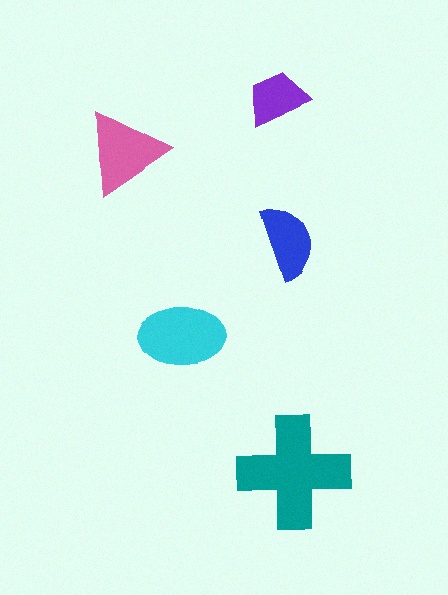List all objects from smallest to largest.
The purple trapezoid, the blue semicircle, the pink triangle, the cyan ellipse, the teal cross.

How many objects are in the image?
There are 5 objects in the image.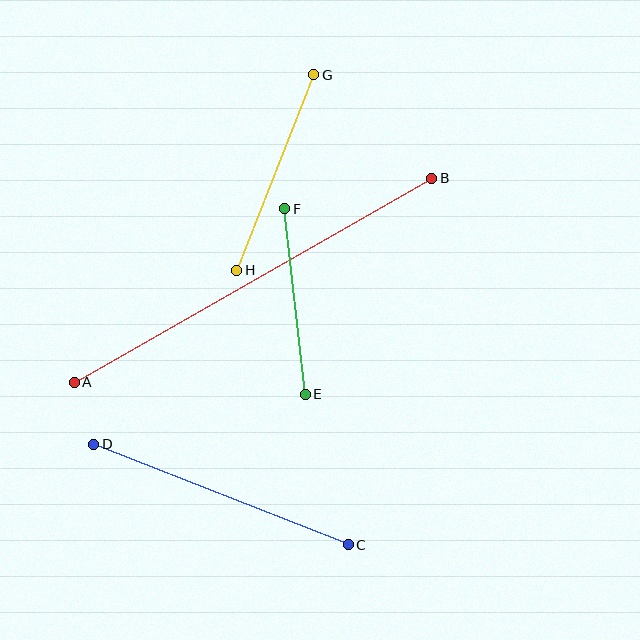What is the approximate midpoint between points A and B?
The midpoint is at approximately (253, 280) pixels.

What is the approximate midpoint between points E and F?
The midpoint is at approximately (295, 301) pixels.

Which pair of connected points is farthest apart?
Points A and B are farthest apart.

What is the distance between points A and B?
The distance is approximately 412 pixels.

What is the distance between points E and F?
The distance is approximately 187 pixels.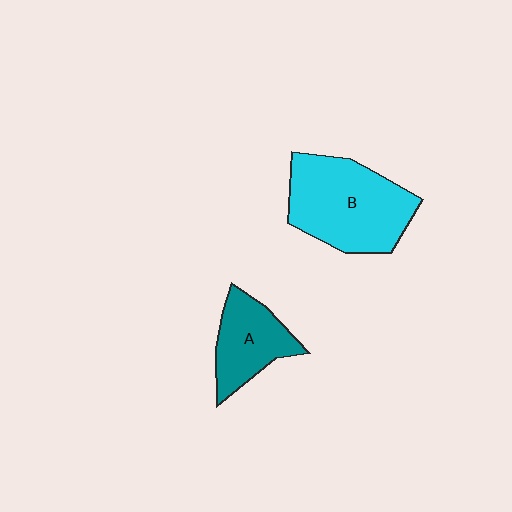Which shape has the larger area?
Shape B (cyan).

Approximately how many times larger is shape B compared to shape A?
Approximately 1.7 times.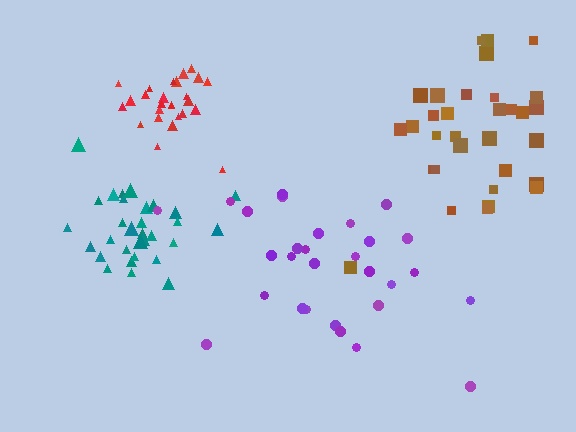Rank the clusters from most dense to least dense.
red, teal, brown, purple.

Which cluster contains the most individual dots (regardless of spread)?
Brown (32).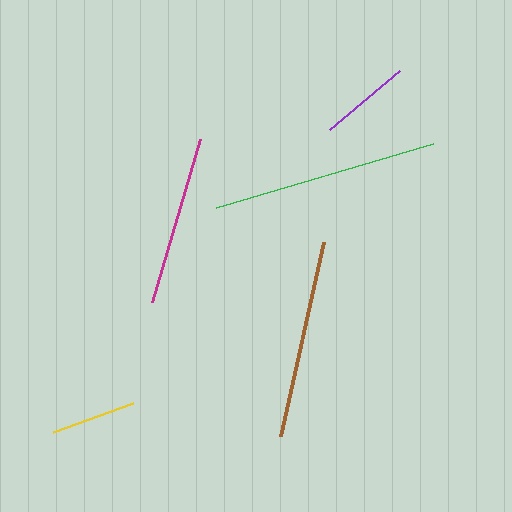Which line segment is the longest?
The green line is the longest at approximately 226 pixels.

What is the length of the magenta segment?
The magenta segment is approximately 170 pixels long.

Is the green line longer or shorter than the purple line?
The green line is longer than the purple line.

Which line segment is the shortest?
The yellow line is the shortest at approximately 85 pixels.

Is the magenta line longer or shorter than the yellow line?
The magenta line is longer than the yellow line.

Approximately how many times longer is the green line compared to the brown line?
The green line is approximately 1.1 times the length of the brown line.